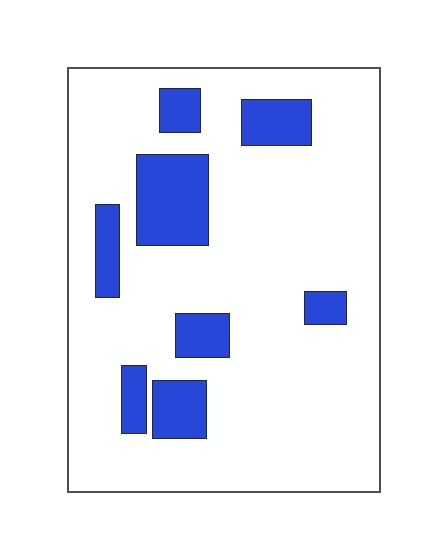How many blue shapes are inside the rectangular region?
8.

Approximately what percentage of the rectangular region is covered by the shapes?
Approximately 15%.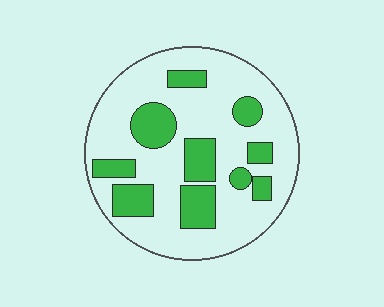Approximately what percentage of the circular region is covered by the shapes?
Approximately 25%.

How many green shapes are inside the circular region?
10.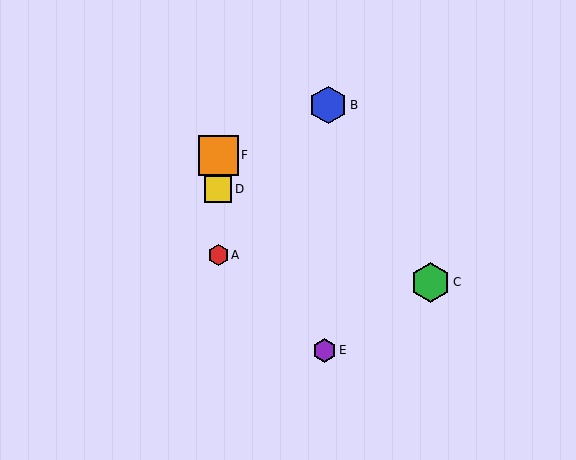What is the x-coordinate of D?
Object D is at x≈218.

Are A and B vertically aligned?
No, A is at x≈218 and B is at x≈328.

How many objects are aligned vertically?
3 objects (A, D, F) are aligned vertically.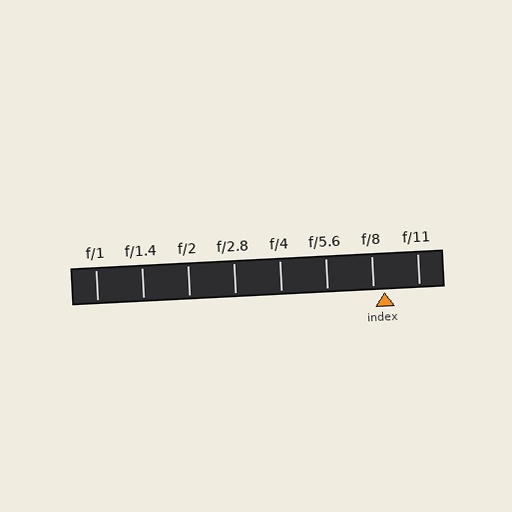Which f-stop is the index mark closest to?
The index mark is closest to f/8.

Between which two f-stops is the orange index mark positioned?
The index mark is between f/8 and f/11.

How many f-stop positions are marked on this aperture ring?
There are 8 f-stop positions marked.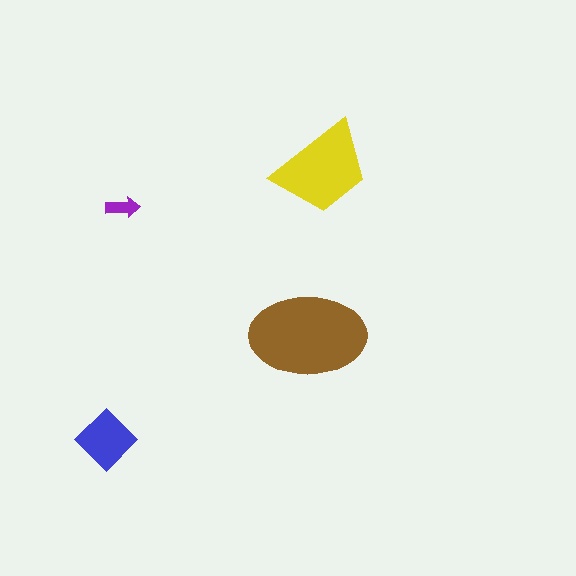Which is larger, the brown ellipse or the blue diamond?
The brown ellipse.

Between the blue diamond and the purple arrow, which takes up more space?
The blue diamond.